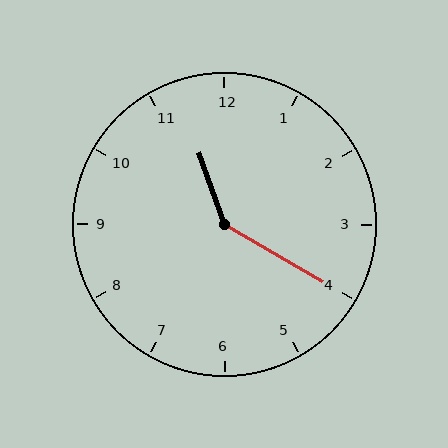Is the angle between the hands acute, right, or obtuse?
It is obtuse.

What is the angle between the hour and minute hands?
Approximately 140 degrees.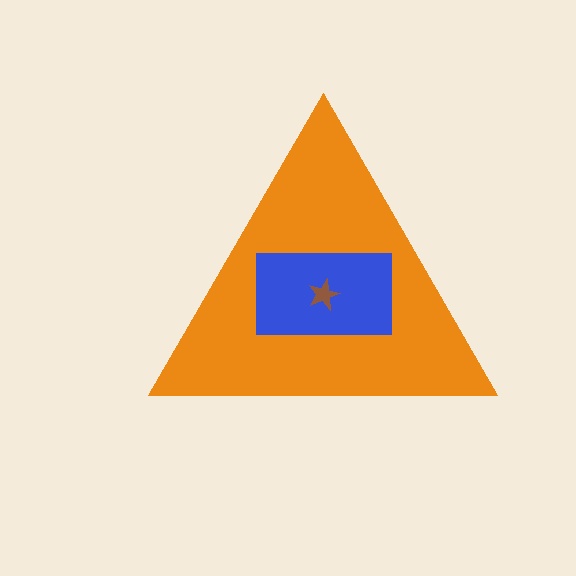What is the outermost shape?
The orange triangle.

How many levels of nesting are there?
3.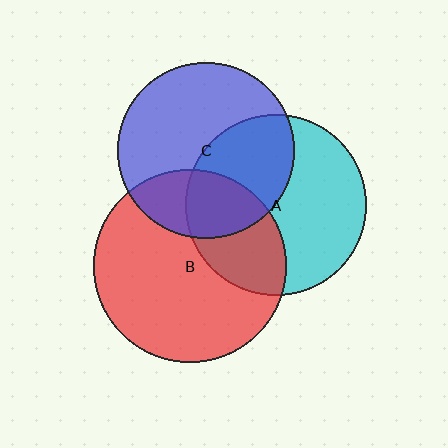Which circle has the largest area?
Circle B (red).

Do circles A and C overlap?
Yes.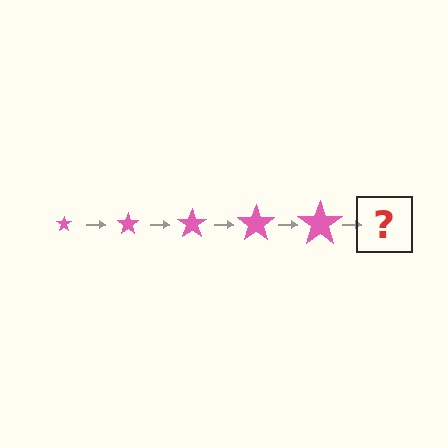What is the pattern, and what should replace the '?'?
The pattern is that the star gets progressively larger each step. The '?' should be a pink star, larger than the previous one.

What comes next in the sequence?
The next element should be a pink star, larger than the previous one.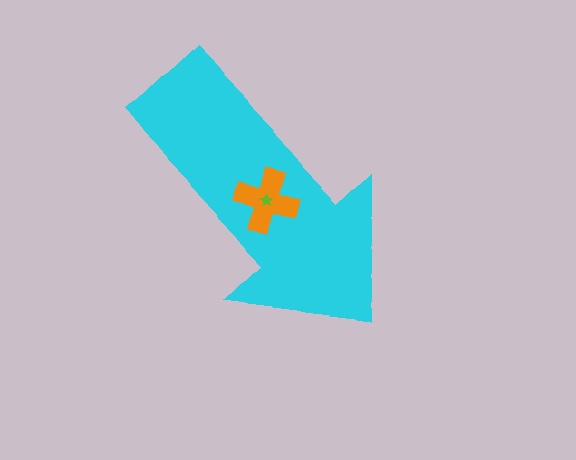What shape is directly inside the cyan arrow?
The orange cross.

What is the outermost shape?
The cyan arrow.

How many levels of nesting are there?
3.